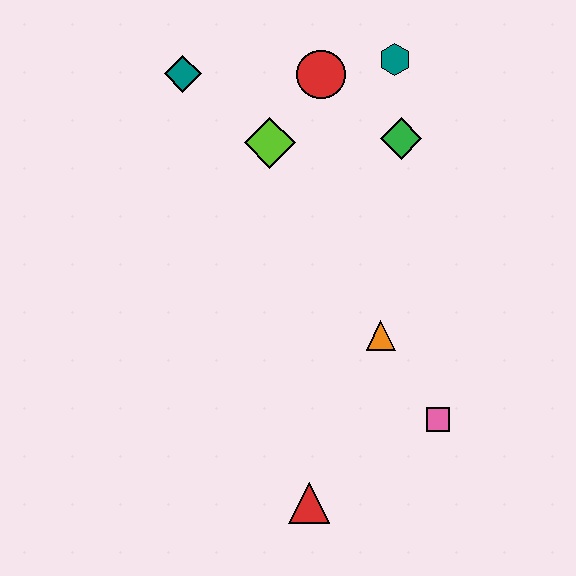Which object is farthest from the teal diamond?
The red triangle is farthest from the teal diamond.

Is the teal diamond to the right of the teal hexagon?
No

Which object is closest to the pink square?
The orange triangle is closest to the pink square.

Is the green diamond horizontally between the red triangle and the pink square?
Yes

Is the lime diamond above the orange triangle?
Yes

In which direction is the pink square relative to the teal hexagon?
The pink square is below the teal hexagon.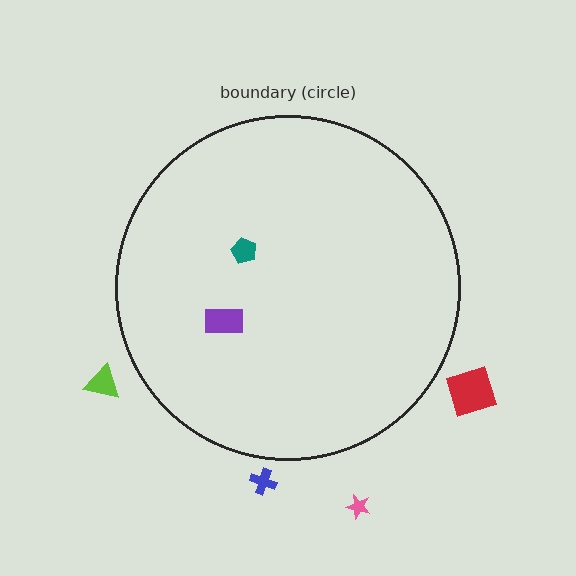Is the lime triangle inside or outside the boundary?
Outside.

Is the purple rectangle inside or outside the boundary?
Inside.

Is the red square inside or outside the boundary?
Outside.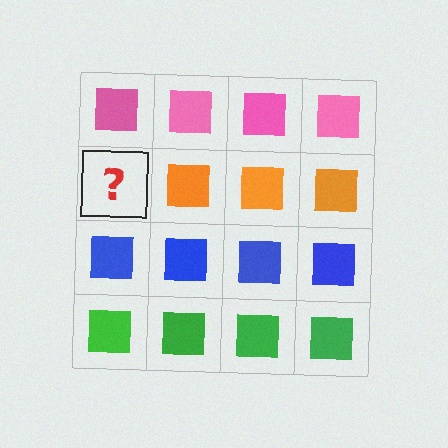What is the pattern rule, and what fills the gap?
The rule is that each row has a consistent color. The gap should be filled with an orange square.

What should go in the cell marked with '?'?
The missing cell should contain an orange square.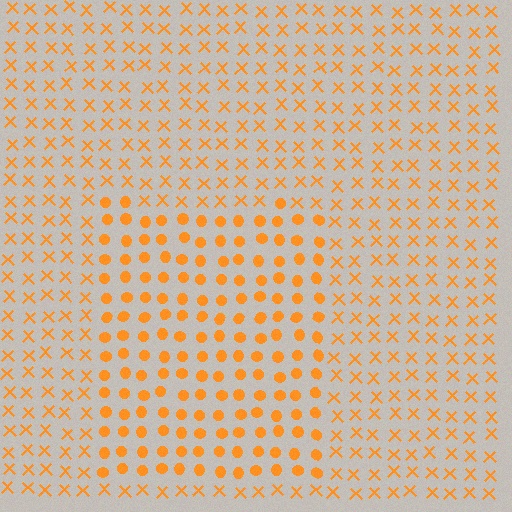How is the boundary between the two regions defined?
The boundary is defined by a change in element shape: circles inside vs. X marks outside. All elements share the same color and spacing.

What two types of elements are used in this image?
The image uses circles inside the rectangle region and X marks outside it.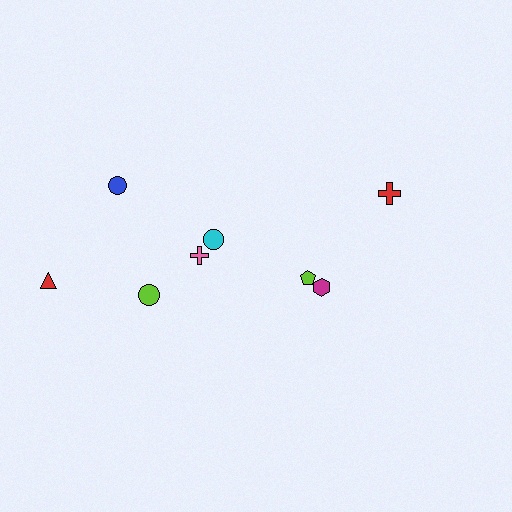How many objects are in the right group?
There are 3 objects.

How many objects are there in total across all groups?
There are 8 objects.